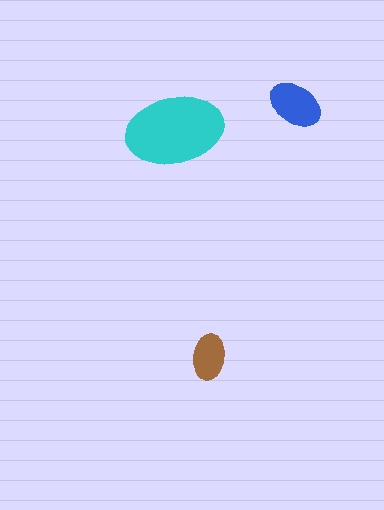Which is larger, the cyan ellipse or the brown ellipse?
The cyan one.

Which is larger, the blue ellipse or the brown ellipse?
The blue one.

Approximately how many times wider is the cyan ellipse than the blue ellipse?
About 2 times wider.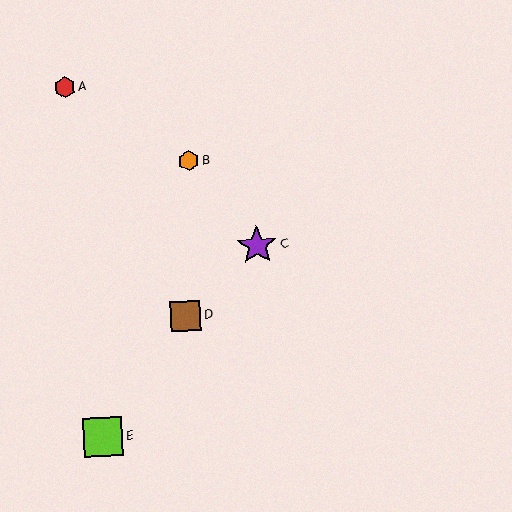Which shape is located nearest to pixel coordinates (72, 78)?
The red hexagon (labeled A) at (65, 87) is nearest to that location.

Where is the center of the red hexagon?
The center of the red hexagon is at (65, 87).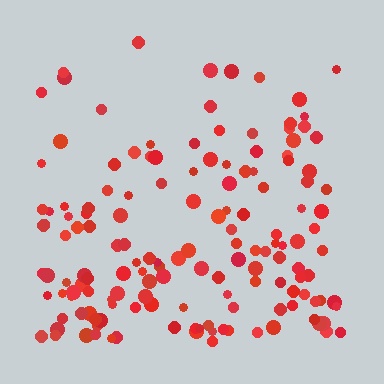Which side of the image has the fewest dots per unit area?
The top.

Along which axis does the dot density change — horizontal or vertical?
Vertical.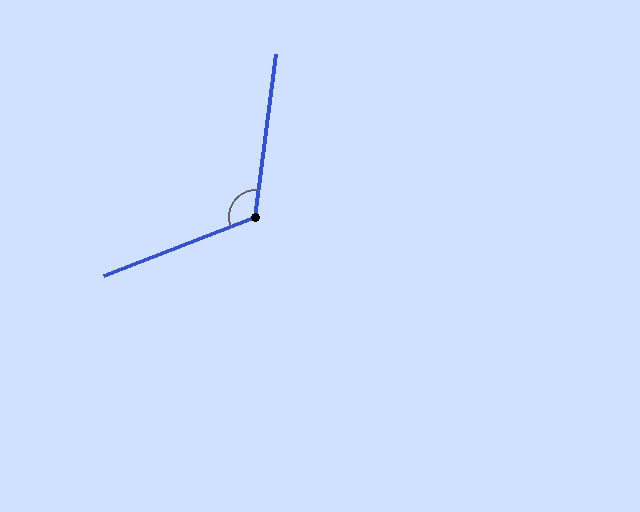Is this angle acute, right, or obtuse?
It is obtuse.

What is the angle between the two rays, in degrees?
Approximately 118 degrees.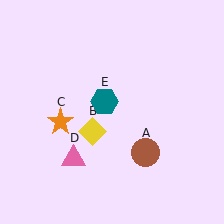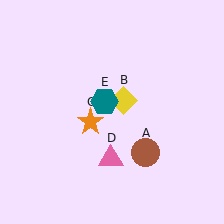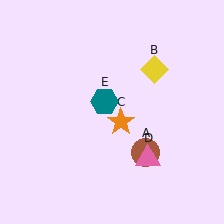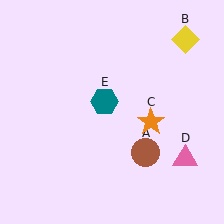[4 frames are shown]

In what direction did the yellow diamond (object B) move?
The yellow diamond (object B) moved up and to the right.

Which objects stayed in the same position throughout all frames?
Brown circle (object A) and teal hexagon (object E) remained stationary.